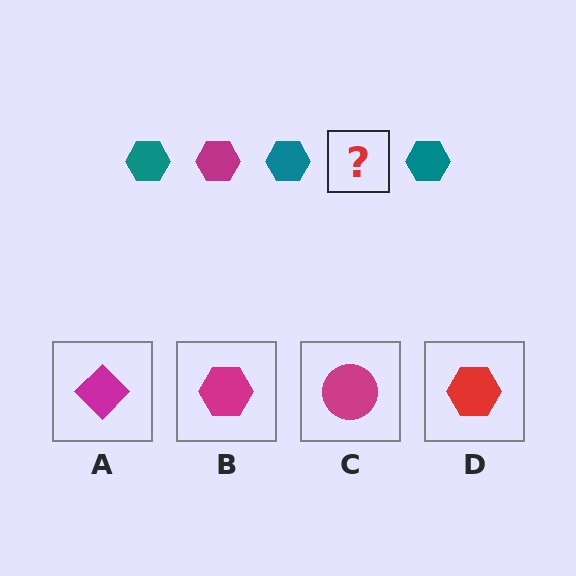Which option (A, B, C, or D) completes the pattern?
B.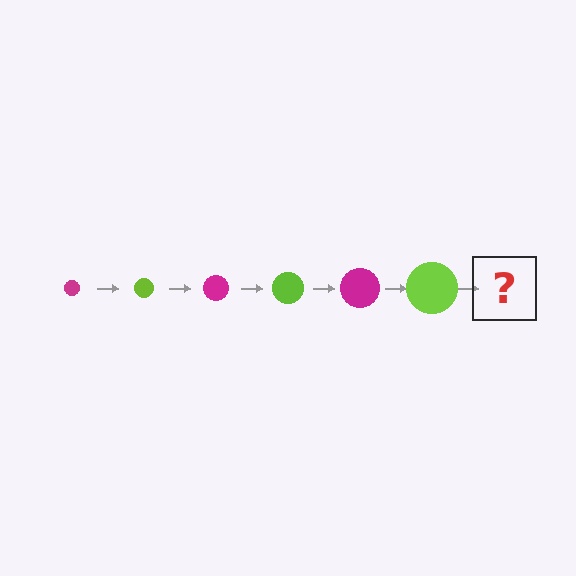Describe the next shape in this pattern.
It should be a magenta circle, larger than the previous one.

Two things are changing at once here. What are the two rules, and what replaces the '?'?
The two rules are that the circle grows larger each step and the color cycles through magenta and lime. The '?' should be a magenta circle, larger than the previous one.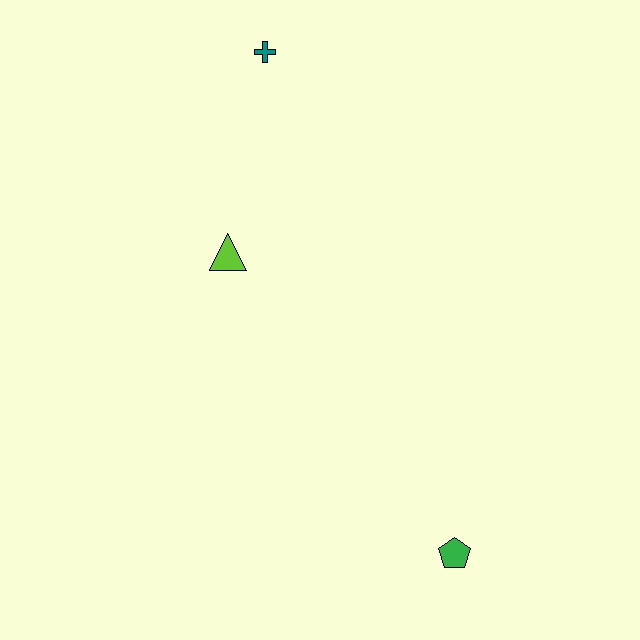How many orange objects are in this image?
There are no orange objects.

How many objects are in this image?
There are 3 objects.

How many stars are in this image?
There are no stars.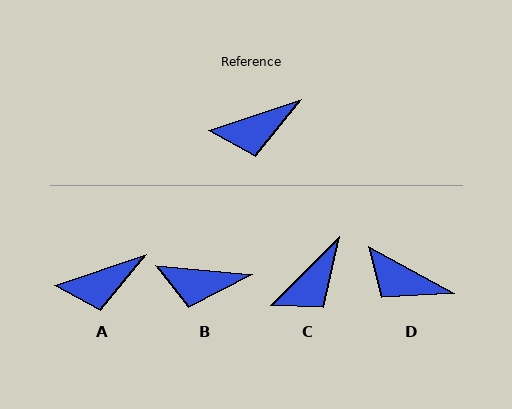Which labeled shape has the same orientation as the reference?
A.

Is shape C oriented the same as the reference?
No, it is off by about 27 degrees.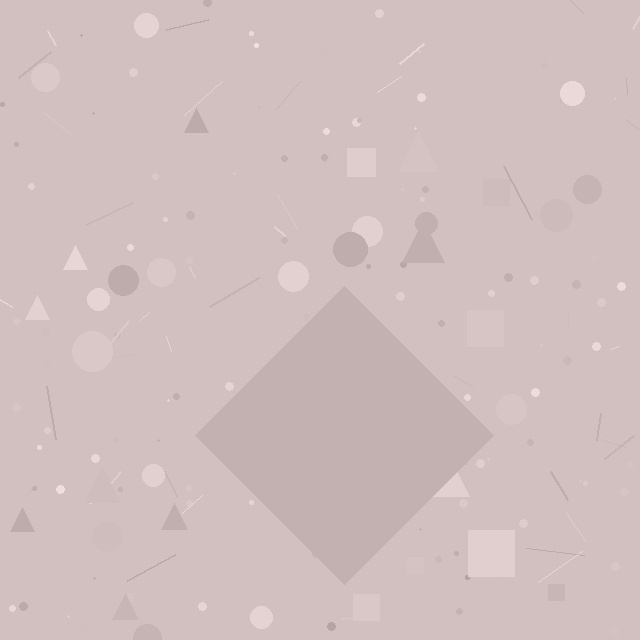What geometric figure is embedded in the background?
A diamond is embedded in the background.